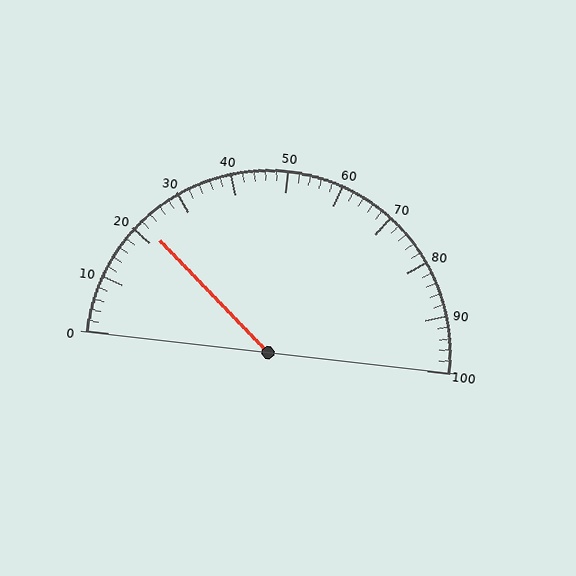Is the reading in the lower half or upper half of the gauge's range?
The reading is in the lower half of the range (0 to 100).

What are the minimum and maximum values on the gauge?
The gauge ranges from 0 to 100.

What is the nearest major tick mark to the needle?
The nearest major tick mark is 20.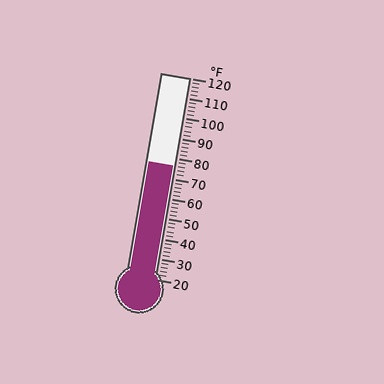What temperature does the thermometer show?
The thermometer shows approximately 76°F.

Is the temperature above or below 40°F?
The temperature is above 40°F.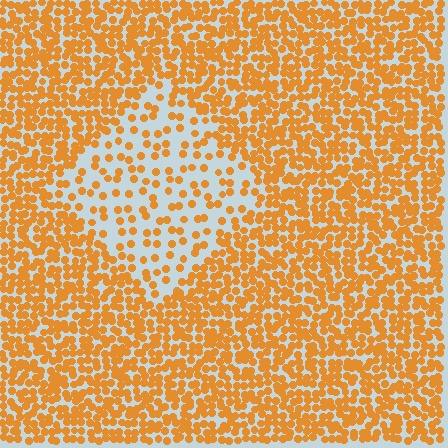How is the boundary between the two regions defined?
The boundary is defined by a change in element density (approximately 2.6x ratio). All elements are the same color, size, and shape.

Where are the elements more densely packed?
The elements are more densely packed outside the diamond boundary.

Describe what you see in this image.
The image contains small orange elements arranged at two different densities. A diamond-shaped region is visible where the elements are less densely packed than the surrounding area.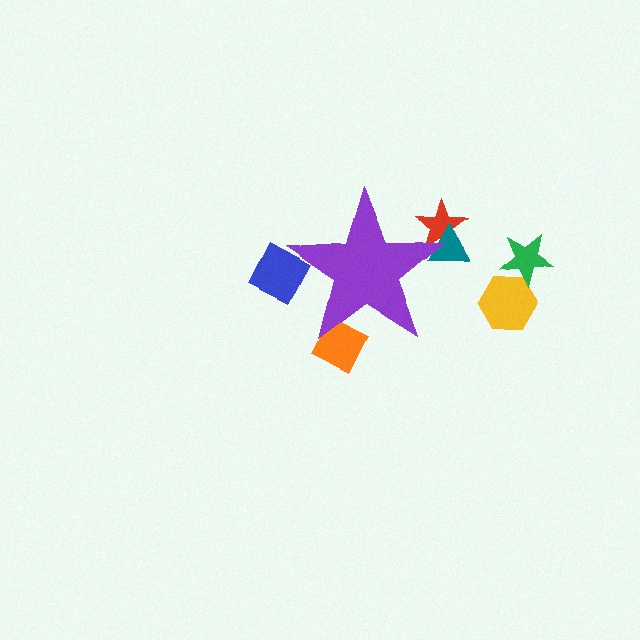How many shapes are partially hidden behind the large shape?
4 shapes are partially hidden.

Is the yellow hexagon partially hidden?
No, the yellow hexagon is fully visible.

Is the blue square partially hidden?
Yes, the blue square is partially hidden behind the purple star.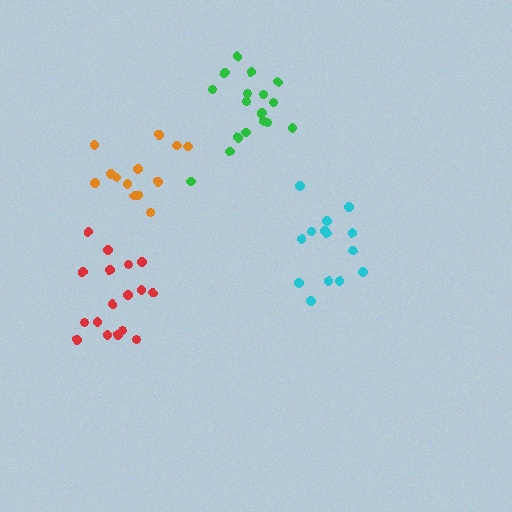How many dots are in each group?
Group 1: 14 dots, Group 2: 13 dots, Group 3: 17 dots, Group 4: 17 dots (61 total).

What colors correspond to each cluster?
The clusters are colored: cyan, orange, red, green.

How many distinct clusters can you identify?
There are 4 distinct clusters.